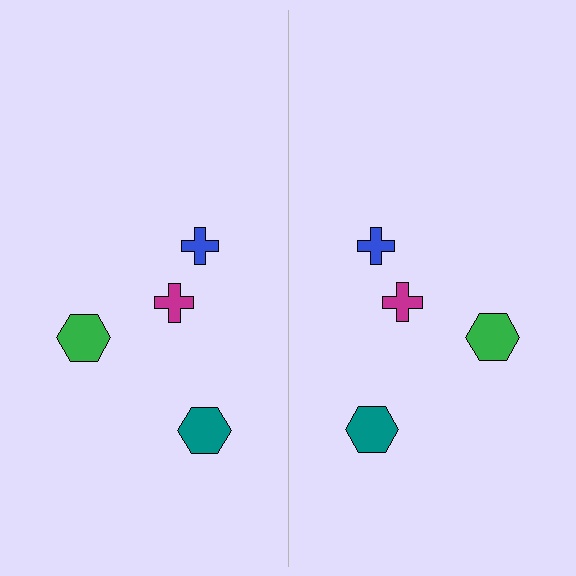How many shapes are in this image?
There are 8 shapes in this image.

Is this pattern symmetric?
Yes, this pattern has bilateral (reflection) symmetry.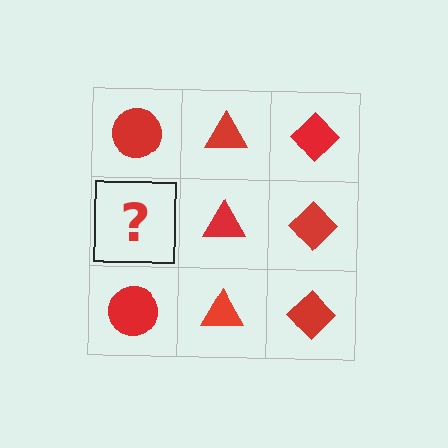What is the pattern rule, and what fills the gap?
The rule is that each column has a consistent shape. The gap should be filled with a red circle.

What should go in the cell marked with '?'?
The missing cell should contain a red circle.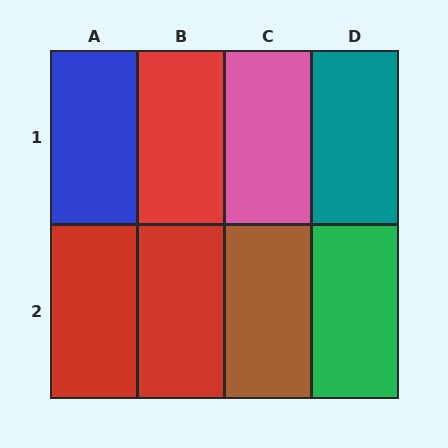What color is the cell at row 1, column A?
Blue.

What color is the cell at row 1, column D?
Teal.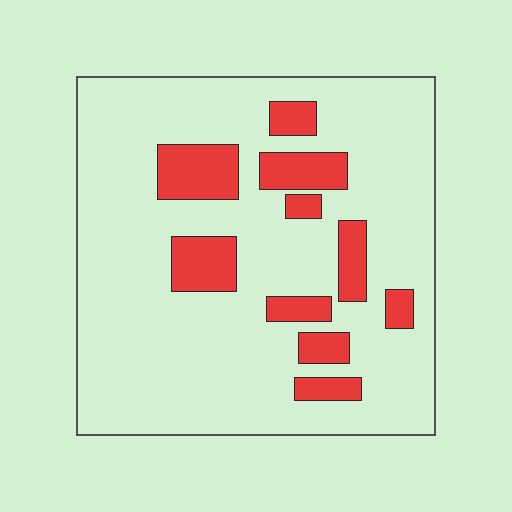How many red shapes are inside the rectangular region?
10.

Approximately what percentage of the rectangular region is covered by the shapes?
Approximately 20%.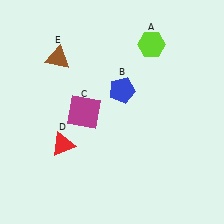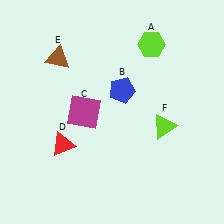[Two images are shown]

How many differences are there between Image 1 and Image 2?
There is 1 difference between the two images.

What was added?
A lime triangle (F) was added in Image 2.